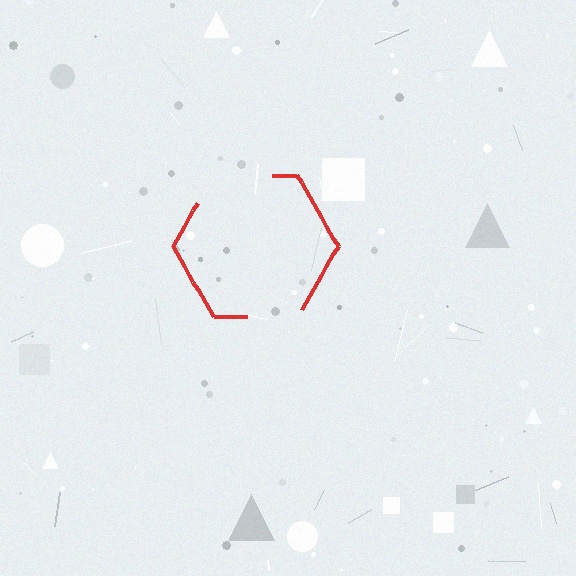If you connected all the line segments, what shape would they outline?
They would outline a hexagon.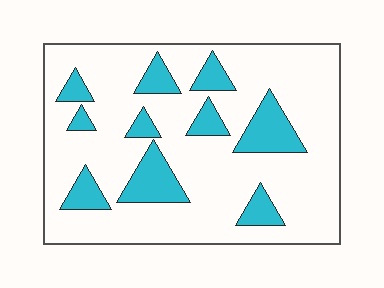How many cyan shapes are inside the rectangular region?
10.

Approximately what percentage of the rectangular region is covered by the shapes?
Approximately 20%.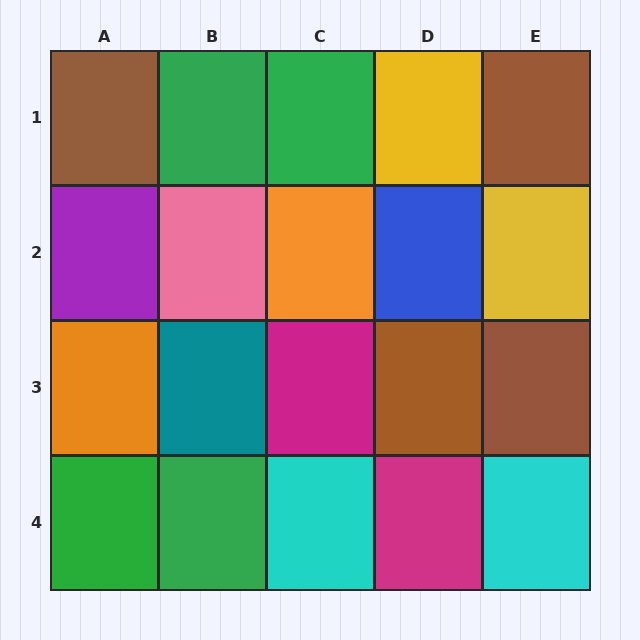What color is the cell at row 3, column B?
Teal.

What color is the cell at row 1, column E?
Brown.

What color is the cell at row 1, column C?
Green.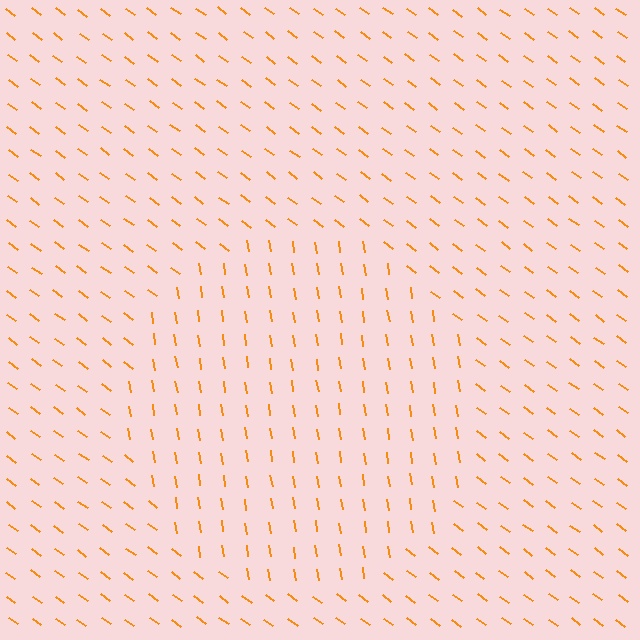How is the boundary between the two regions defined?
The boundary is defined purely by a change in line orientation (approximately 45 degrees difference). All lines are the same color and thickness.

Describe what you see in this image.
The image is filled with small orange line segments. A circle region in the image has lines oriented differently from the surrounding lines, creating a visible texture boundary.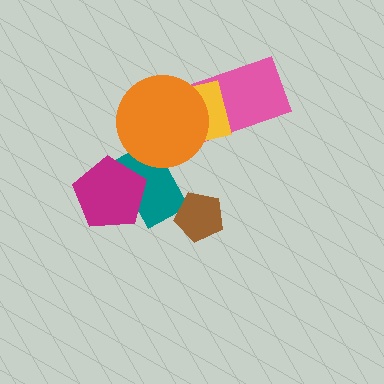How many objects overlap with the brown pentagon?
0 objects overlap with the brown pentagon.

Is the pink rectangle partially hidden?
Yes, it is partially covered by another shape.